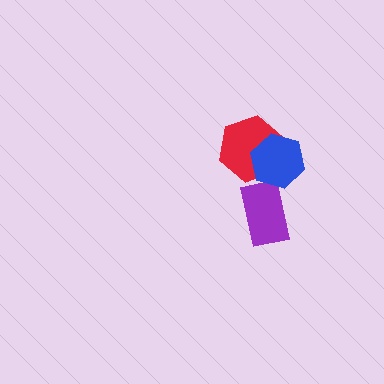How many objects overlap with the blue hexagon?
1 object overlaps with the blue hexagon.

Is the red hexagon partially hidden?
Yes, it is partially covered by another shape.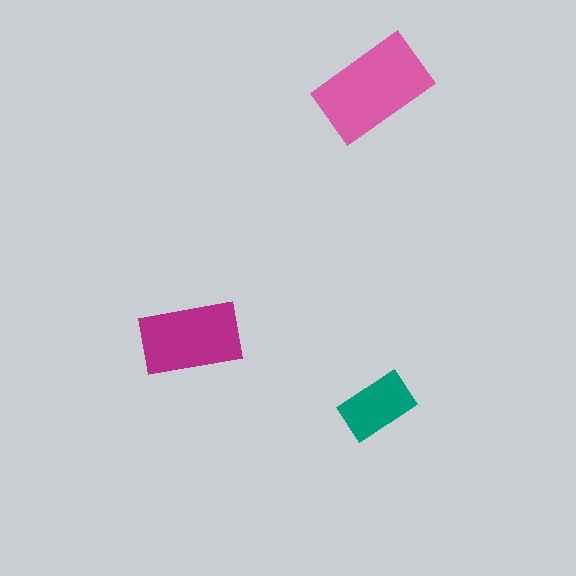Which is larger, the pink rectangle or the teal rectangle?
The pink one.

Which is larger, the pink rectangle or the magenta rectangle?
The pink one.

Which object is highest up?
The pink rectangle is topmost.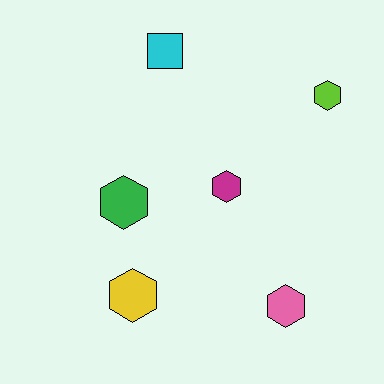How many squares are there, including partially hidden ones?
There is 1 square.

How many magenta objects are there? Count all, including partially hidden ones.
There is 1 magenta object.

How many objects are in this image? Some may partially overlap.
There are 6 objects.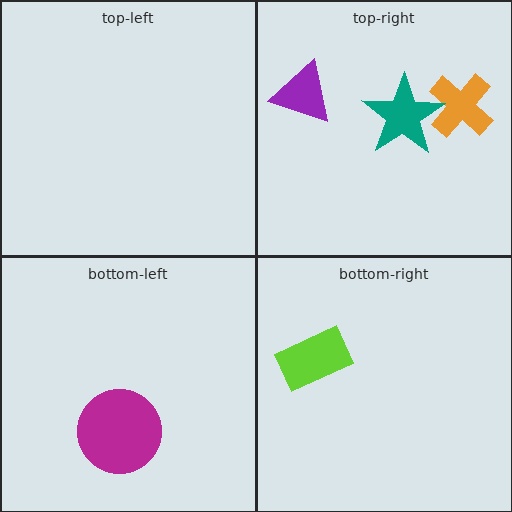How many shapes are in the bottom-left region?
1.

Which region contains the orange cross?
The top-right region.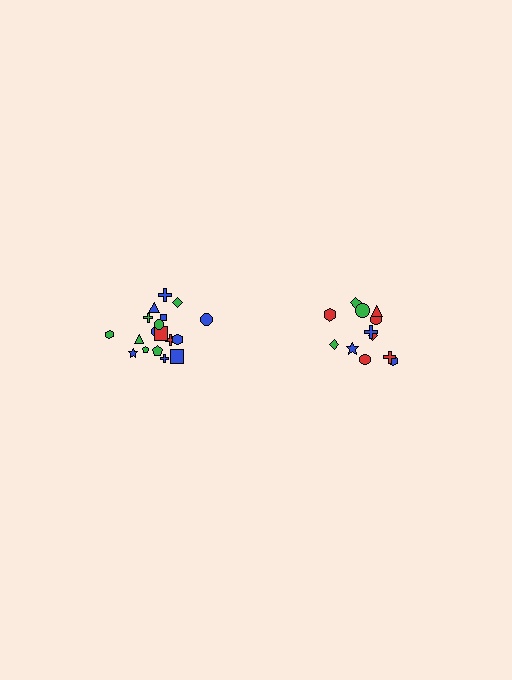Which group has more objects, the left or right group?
The left group.